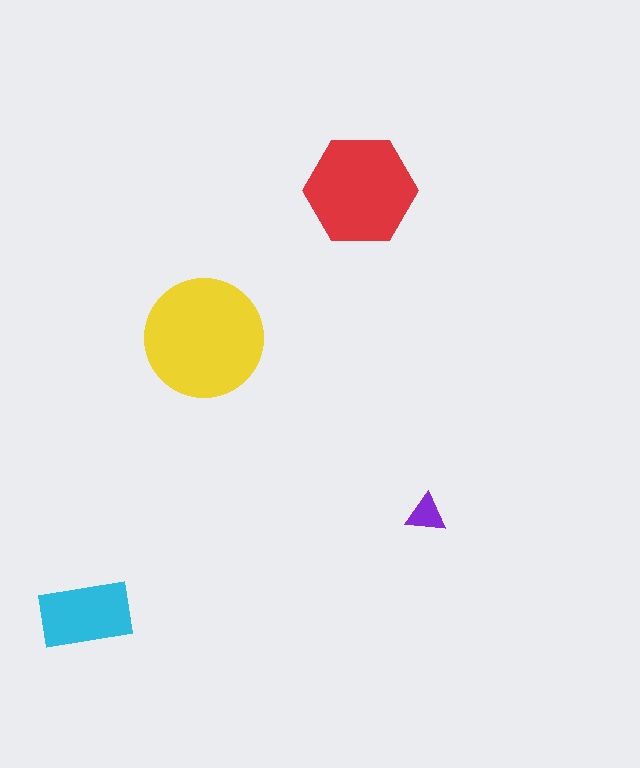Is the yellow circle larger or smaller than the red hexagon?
Larger.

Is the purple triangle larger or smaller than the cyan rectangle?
Smaller.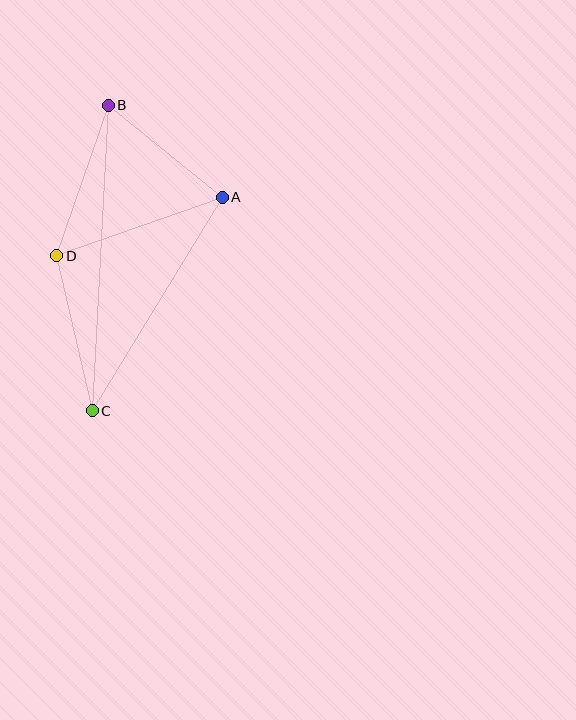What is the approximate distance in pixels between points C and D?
The distance between C and D is approximately 159 pixels.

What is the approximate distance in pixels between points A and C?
The distance between A and C is approximately 250 pixels.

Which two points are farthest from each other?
Points B and C are farthest from each other.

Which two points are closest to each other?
Points A and B are closest to each other.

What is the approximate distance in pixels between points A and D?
The distance between A and D is approximately 176 pixels.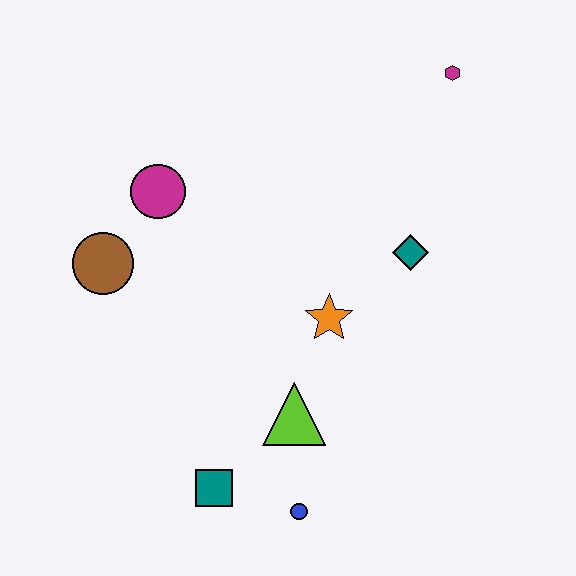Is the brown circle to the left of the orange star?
Yes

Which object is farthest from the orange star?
The magenta hexagon is farthest from the orange star.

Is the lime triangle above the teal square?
Yes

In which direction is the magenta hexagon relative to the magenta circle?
The magenta hexagon is to the right of the magenta circle.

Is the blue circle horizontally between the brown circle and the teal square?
No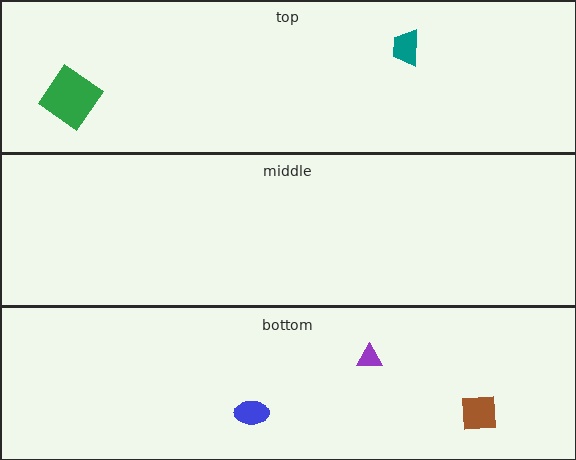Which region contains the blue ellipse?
The bottom region.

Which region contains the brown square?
The bottom region.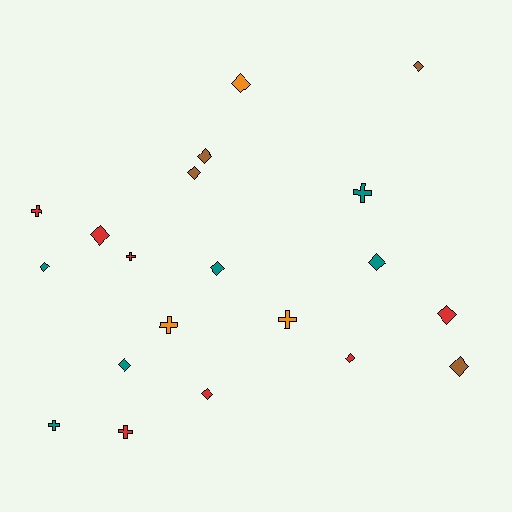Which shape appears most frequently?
Diamond, with 13 objects.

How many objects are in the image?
There are 20 objects.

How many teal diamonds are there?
There are 4 teal diamonds.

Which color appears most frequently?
Red, with 7 objects.